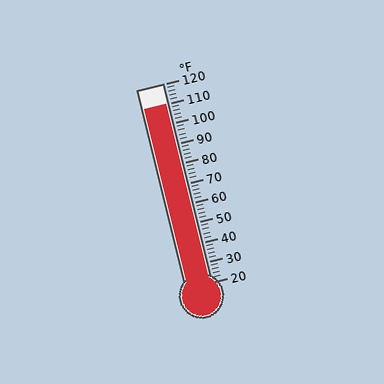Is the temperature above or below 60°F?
The temperature is above 60°F.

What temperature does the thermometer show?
The thermometer shows approximately 110°F.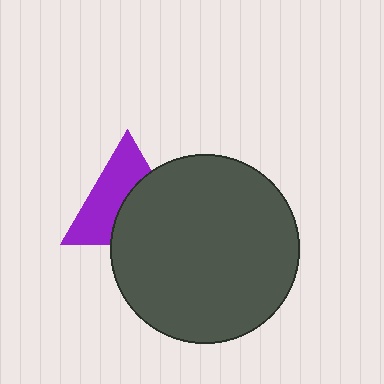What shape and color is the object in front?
The object in front is a dark gray circle.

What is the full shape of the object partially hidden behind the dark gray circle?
The partially hidden object is a purple triangle.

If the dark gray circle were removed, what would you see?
You would see the complete purple triangle.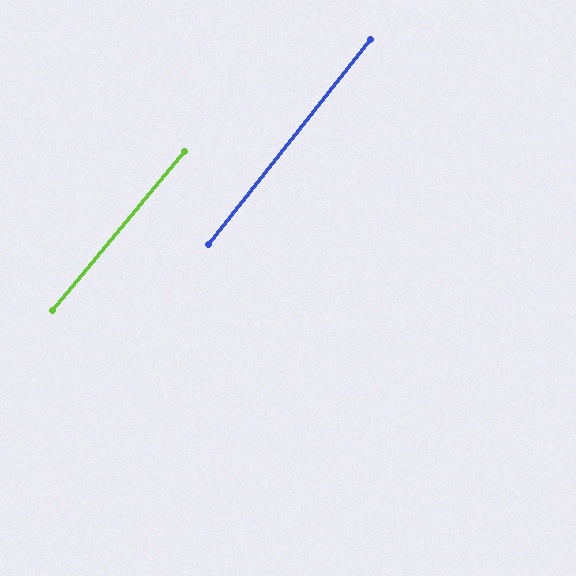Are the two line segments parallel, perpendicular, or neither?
Parallel — their directions differ by only 1.5°.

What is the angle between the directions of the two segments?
Approximately 2 degrees.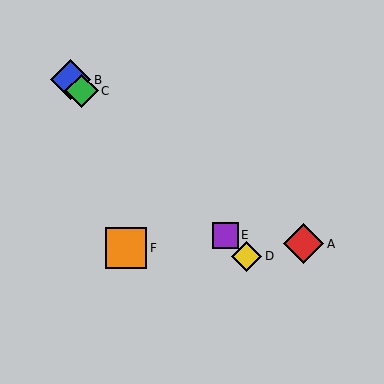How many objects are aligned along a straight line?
4 objects (B, C, D, E) are aligned along a straight line.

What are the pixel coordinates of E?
Object E is at (225, 235).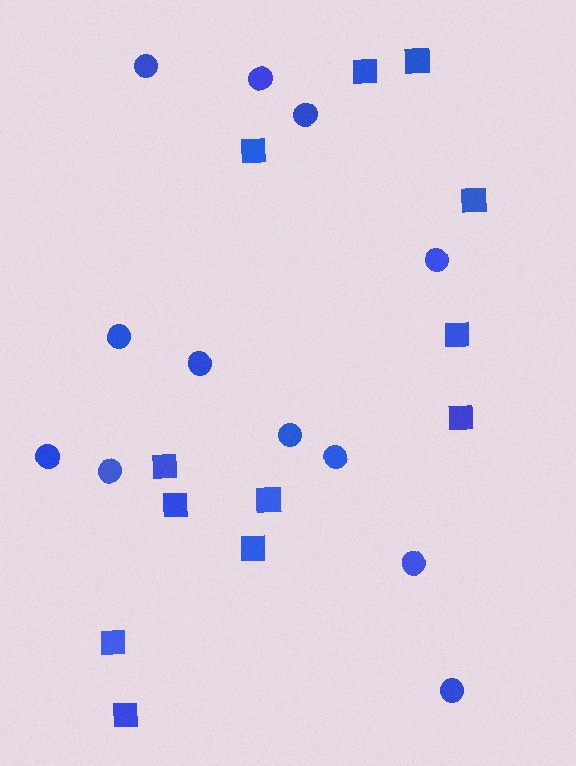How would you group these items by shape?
There are 2 groups: one group of squares (12) and one group of circles (12).